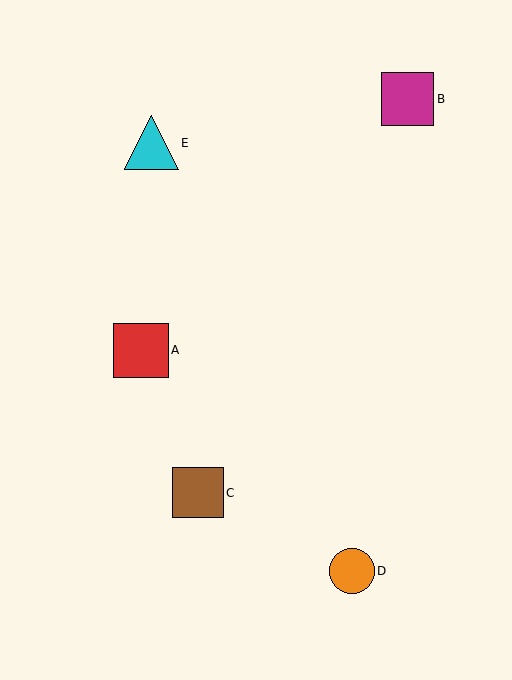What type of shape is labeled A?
Shape A is a red square.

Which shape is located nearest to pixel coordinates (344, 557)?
The orange circle (labeled D) at (352, 571) is nearest to that location.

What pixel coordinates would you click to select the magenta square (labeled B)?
Click at (408, 99) to select the magenta square B.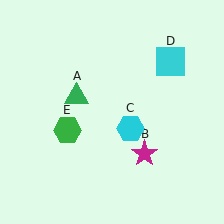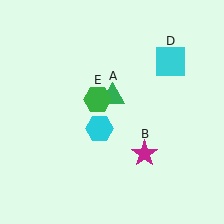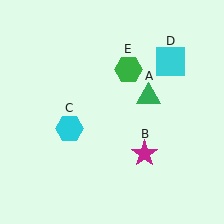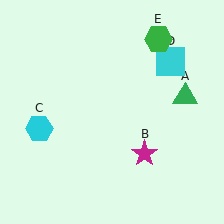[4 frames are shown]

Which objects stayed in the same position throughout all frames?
Magenta star (object B) and cyan square (object D) remained stationary.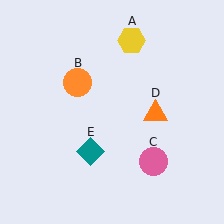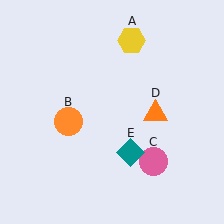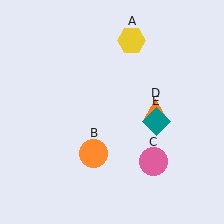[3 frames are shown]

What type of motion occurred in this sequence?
The orange circle (object B), teal diamond (object E) rotated counterclockwise around the center of the scene.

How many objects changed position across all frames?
2 objects changed position: orange circle (object B), teal diamond (object E).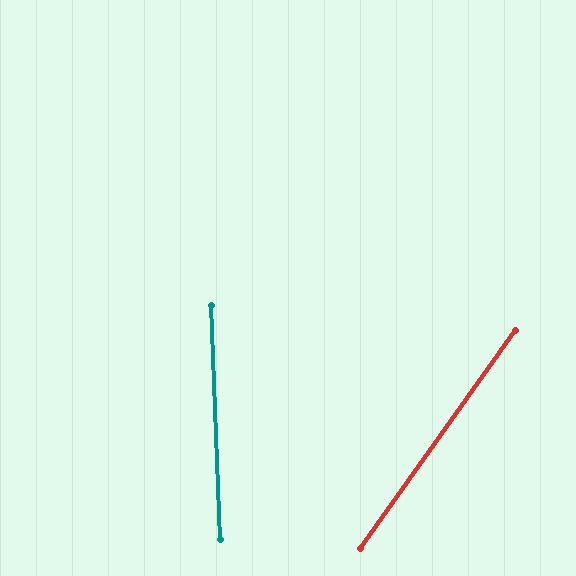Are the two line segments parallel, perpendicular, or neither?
Neither parallel nor perpendicular — they differ by about 37°.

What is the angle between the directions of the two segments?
Approximately 37 degrees.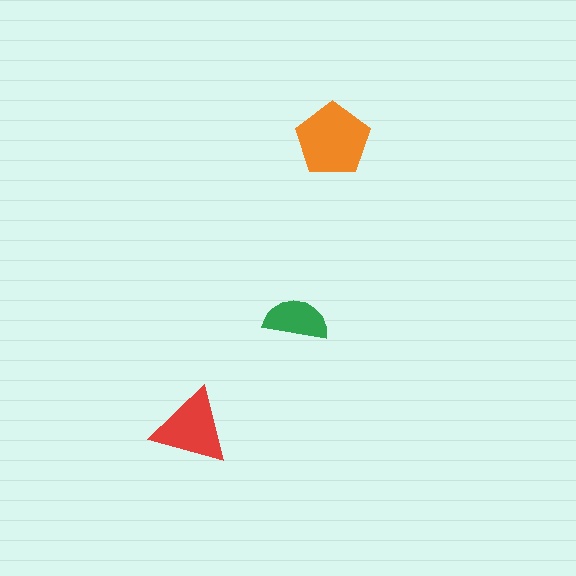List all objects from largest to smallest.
The orange pentagon, the red triangle, the green semicircle.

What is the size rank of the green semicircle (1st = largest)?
3rd.